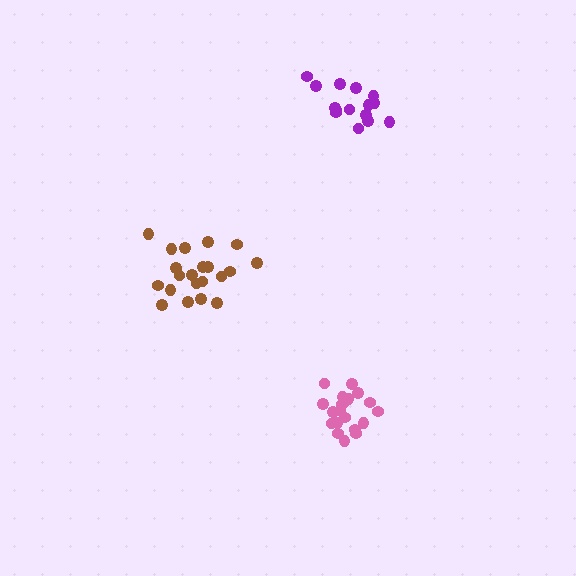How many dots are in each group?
Group 1: 21 dots, Group 2: 15 dots, Group 3: 21 dots (57 total).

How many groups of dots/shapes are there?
There are 3 groups.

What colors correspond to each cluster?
The clusters are colored: brown, purple, pink.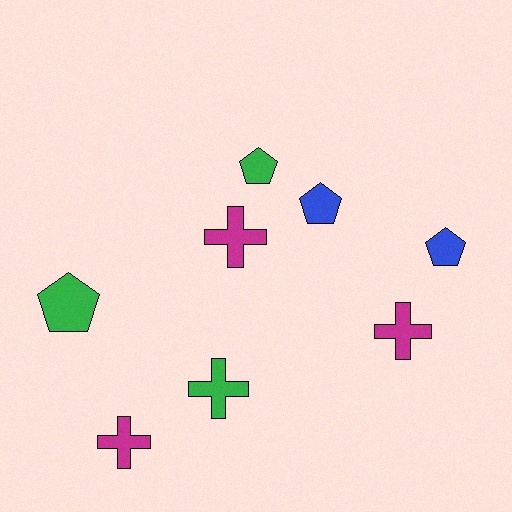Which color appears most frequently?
Green, with 3 objects.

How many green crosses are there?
There is 1 green cross.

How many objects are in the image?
There are 8 objects.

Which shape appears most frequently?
Pentagon, with 4 objects.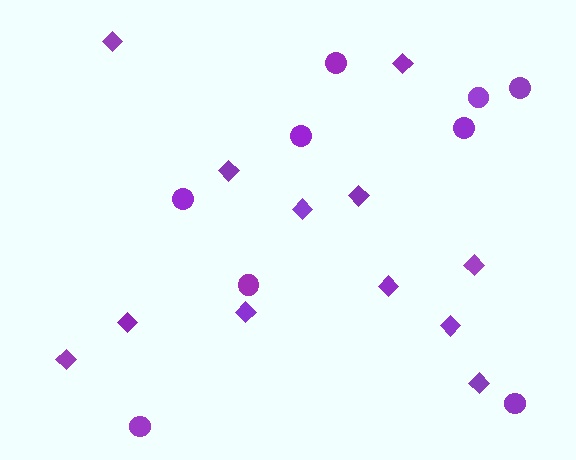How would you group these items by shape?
There are 2 groups: one group of circles (9) and one group of diamonds (12).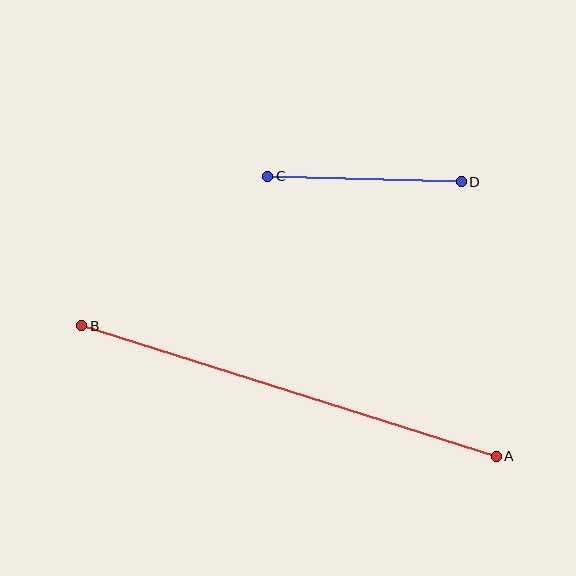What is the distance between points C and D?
The distance is approximately 194 pixels.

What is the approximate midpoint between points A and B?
The midpoint is at approximately (289, 391) pixels.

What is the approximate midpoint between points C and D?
The midpoint is at approximately (364, 179) pixels.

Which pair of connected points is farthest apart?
Points A and B are farthest apart.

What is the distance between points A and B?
The distance is approximately 435 pixels.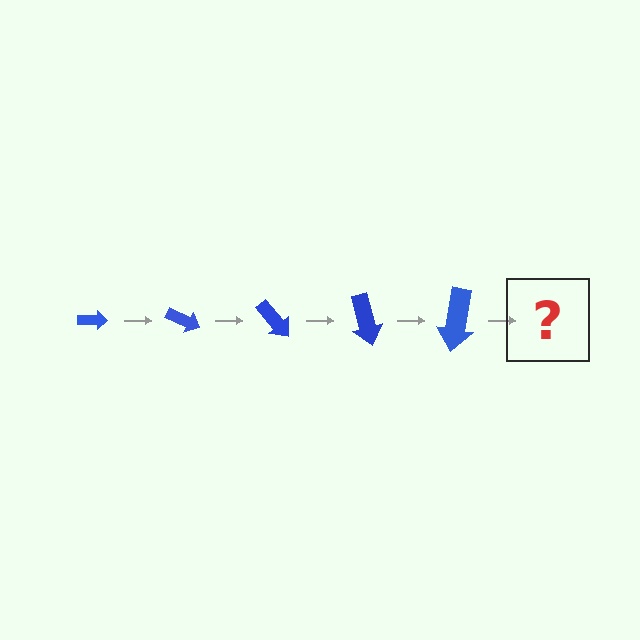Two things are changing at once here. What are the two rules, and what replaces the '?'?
The two rules are that the arrow grows larger each step and it rotates 25 degrees each step. The '?' should be an arrow, larger than the previous one and rotated 125 degrees from the start.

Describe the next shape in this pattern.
It should be an arrow, larger than the previous one and rotated 125 degrees from the start.